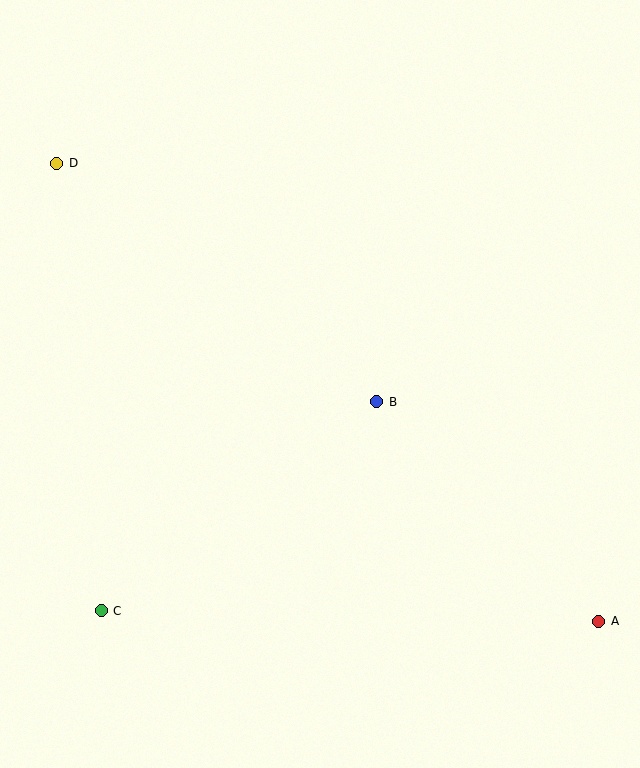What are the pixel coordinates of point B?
Point B is at (376, 402).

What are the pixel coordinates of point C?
Point C is at (101, 611).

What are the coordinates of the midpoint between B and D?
The midpoint between B and D is at (217, 283).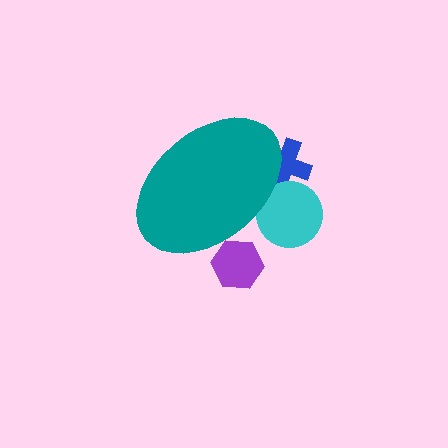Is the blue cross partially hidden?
Yes, the blue cross is partially hidden behind the teal ellipse.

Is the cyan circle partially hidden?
Yes, the cyan circle is partially hidden behind the teal ellipse.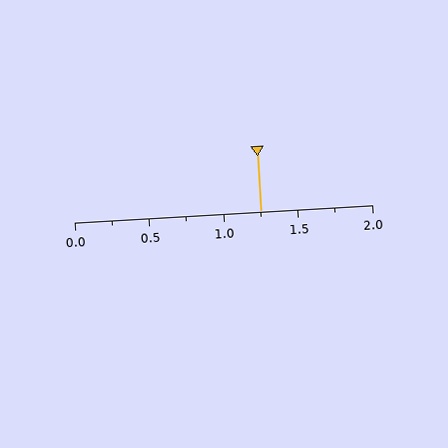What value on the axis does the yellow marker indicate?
The marker indicates approximately 1.25.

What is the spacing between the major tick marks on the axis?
The major ticks are spaced 0.5 apart.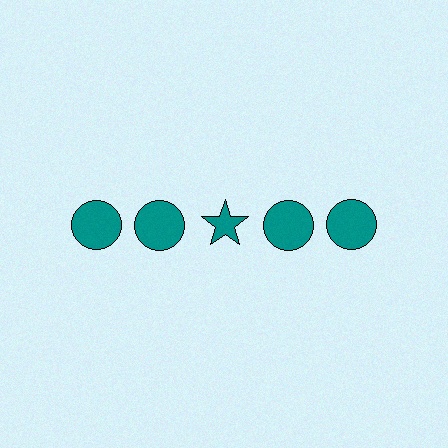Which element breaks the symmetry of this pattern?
The teal star in the top row, center column breaks the symmetry. All other shapes are teal circles.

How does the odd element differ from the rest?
It has a different shape: star instead of circle.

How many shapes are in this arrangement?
There are 5 shapes arranged in a grid pattern.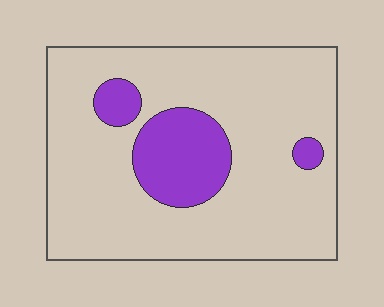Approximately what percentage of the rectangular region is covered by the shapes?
Approximately 15%.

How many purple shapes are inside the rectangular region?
3.